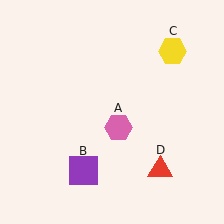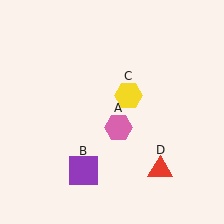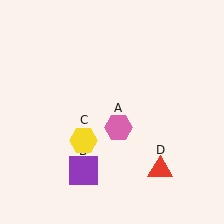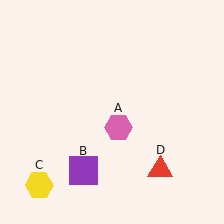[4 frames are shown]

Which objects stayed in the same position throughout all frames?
Pink hexagon (object A) and purple square (object B) and red triangle (object D) remained stationary.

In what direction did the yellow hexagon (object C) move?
The yellow hexagon (object C) moved down and to the left.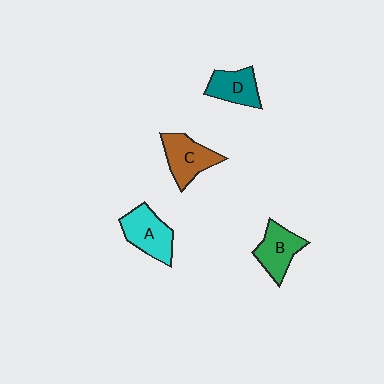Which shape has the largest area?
Shape A (cyan).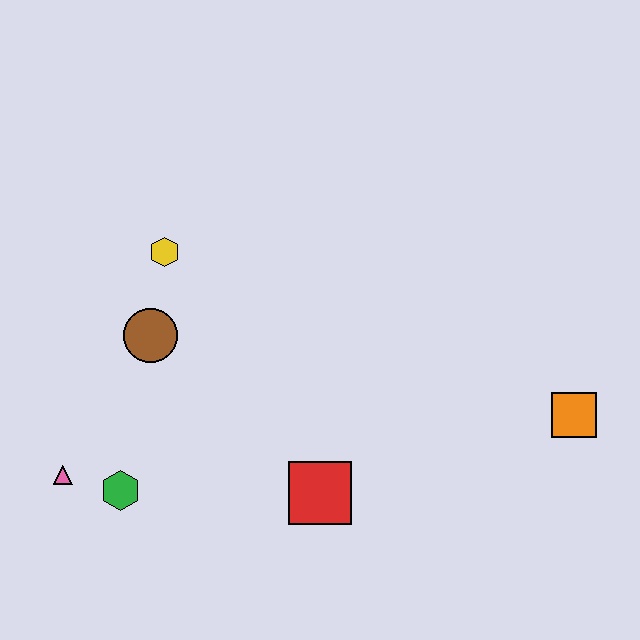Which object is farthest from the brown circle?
The orange square is farthest from the brown circle.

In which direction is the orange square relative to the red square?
The orange square is to the right of the red square.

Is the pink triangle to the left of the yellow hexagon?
Yes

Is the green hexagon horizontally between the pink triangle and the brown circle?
Yes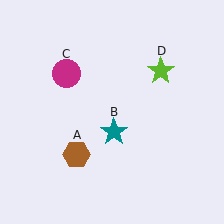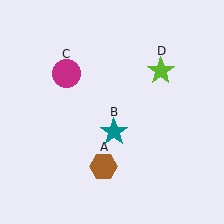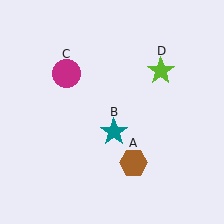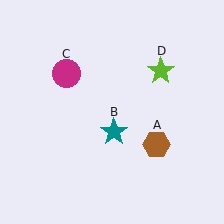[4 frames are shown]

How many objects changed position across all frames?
1 object changed position: brown hexagon (object A).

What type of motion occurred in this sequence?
The brown hexagon (object A) rotated counterclockwise around the center of the scene.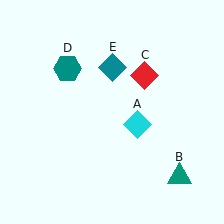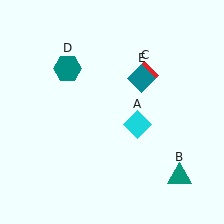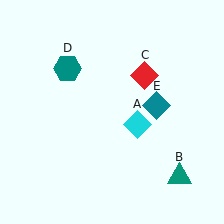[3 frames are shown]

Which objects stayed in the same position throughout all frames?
Cyan diamond (object A) and teal triangle (object B) and red diamond (object C) and teal hexagon (object D) remained stationary.